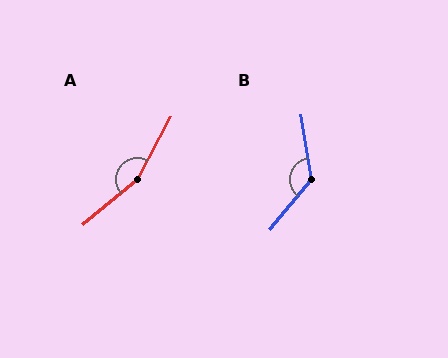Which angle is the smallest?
B, at approximately 131 degrees.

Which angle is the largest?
A, at approximately 159 degrees.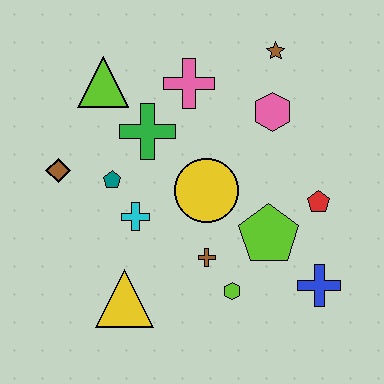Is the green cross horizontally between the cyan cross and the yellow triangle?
No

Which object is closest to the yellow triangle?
The cyan cross is closest to the yellow triangle.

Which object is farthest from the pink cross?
The blue cross is farthest from the pink cross.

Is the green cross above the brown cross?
Yes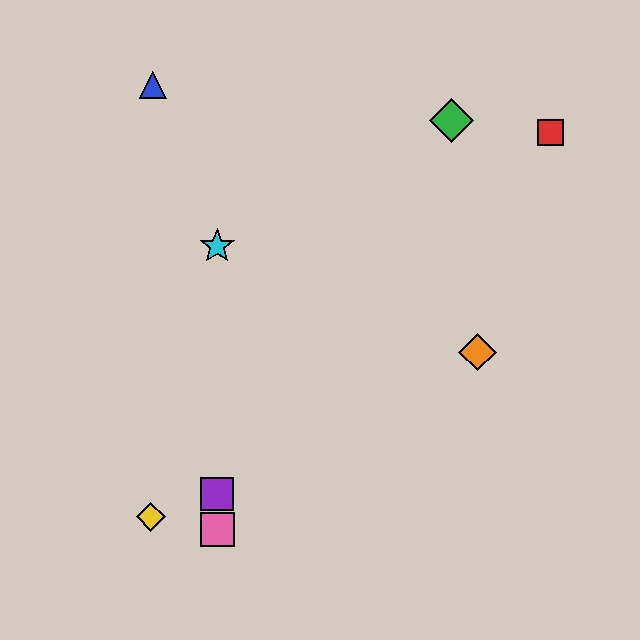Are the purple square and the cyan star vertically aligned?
Yes, both are at x≈217.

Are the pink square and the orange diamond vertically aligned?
No, the pink square is at x≈217 and the orange diamond is at x≈477.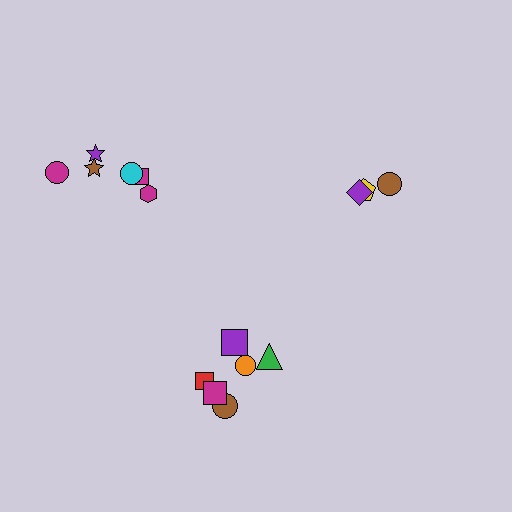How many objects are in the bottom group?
There are 6 objects.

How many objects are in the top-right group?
There are 3 objects.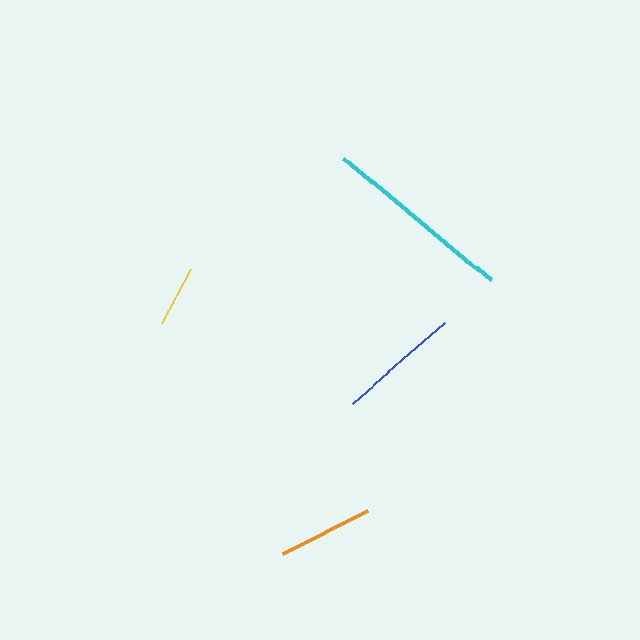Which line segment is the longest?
The cyan line is the longest at approximately 191 pixels.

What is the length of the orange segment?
The orange segment is approximately 95 pixels long.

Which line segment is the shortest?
The yellow line is the shortest at approximately 61 pixels.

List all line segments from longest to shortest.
From longest to shortest: cyan, blue, orange, yellow.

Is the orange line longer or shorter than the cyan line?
The cyan line is longer than the orange line.